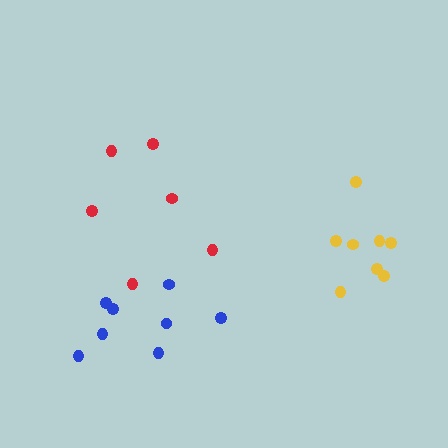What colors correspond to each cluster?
The clusters are colored: red, yellow, blue.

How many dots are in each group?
Group 1: 6 dots, Group 2: 8 dots, Group 3: 8 dots (22 total).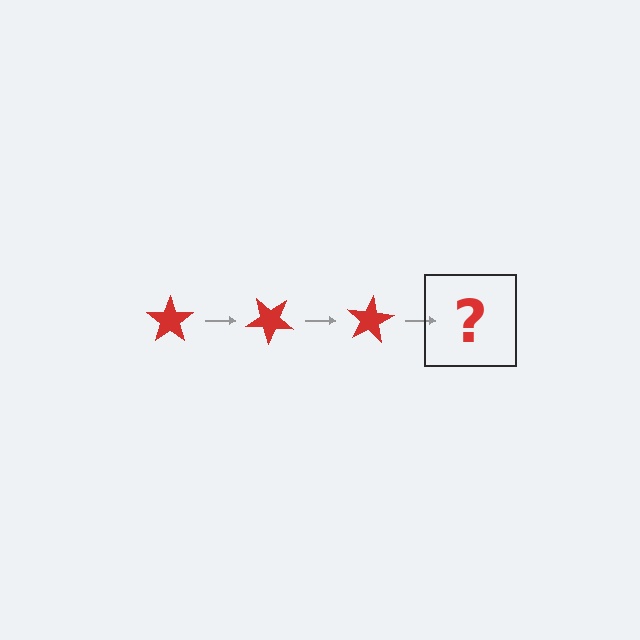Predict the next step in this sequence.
The next step is a red star rotated 120 degrees.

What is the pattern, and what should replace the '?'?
The pattern is that the star rotates 40 degrees each step. The '?' should be a red star rotated 120 degrees.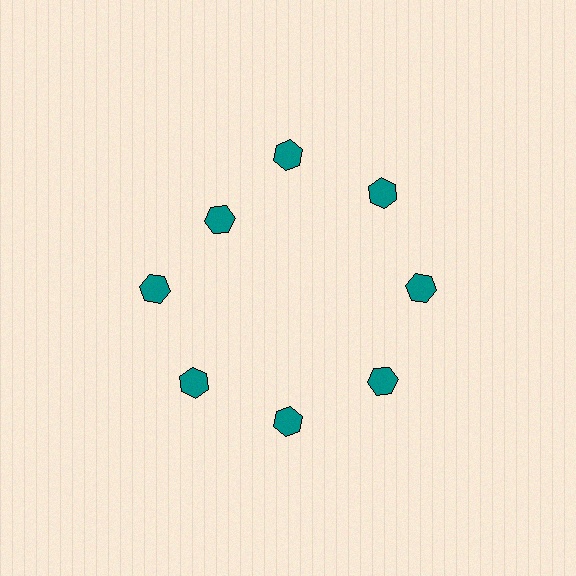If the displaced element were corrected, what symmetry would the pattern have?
It would have 8-fold rotational symmetry — the pattern would map onto itself every 45 degrees.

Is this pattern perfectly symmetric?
No. The 8 teal hexagons are arranged in a ring, but one element near the 10 o'clock position is pulled inward toward the center, breaking the 8-fold rotational symmetry.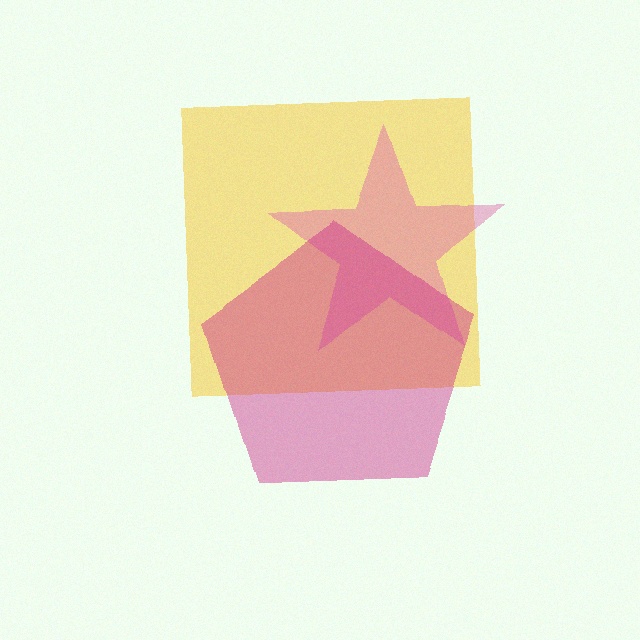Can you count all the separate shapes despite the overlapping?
Yes, there are 3 separate shapes.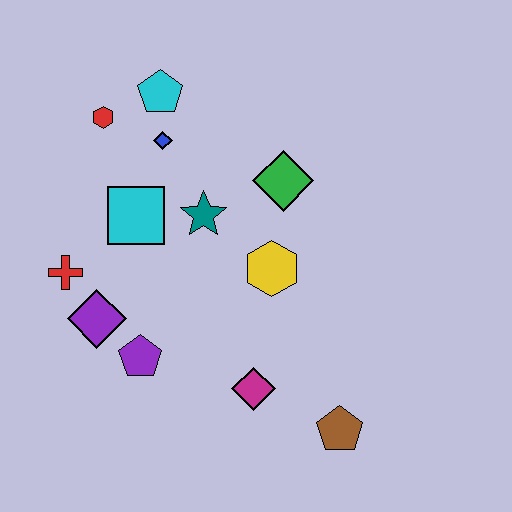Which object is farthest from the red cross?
The brown pentagon is farthest from the red cross.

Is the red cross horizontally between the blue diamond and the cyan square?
No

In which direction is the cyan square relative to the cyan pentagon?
The cyan square is below the cyan pentagon.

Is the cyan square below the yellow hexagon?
No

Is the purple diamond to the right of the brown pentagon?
No